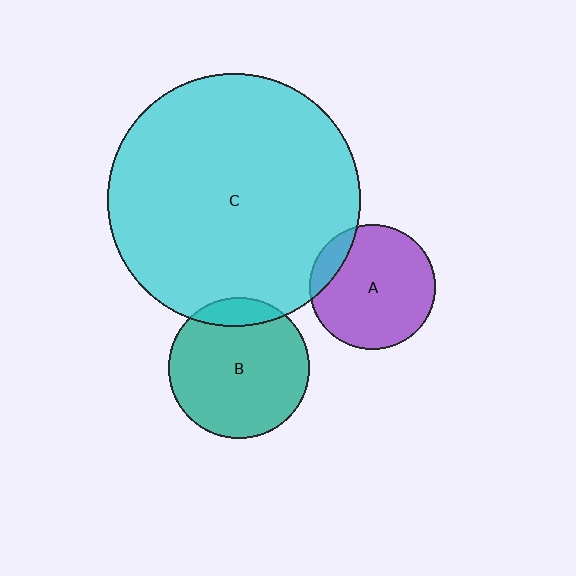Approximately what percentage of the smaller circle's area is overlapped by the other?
Approximately 10%.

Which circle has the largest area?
Circle C (cyan).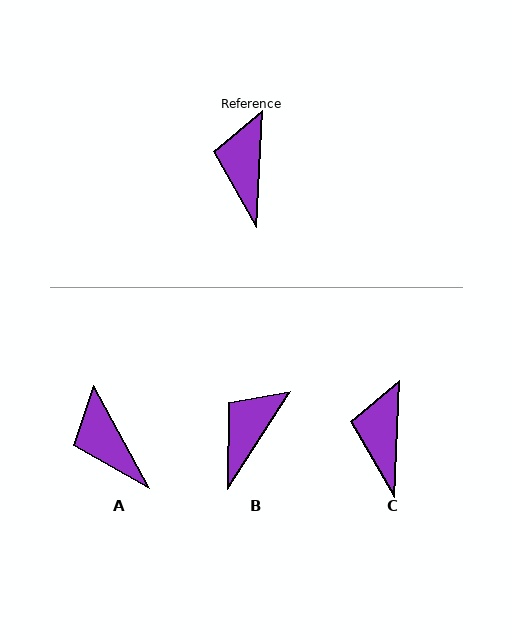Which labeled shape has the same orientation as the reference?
C.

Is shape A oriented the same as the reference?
No, it is off by about 31 degrees.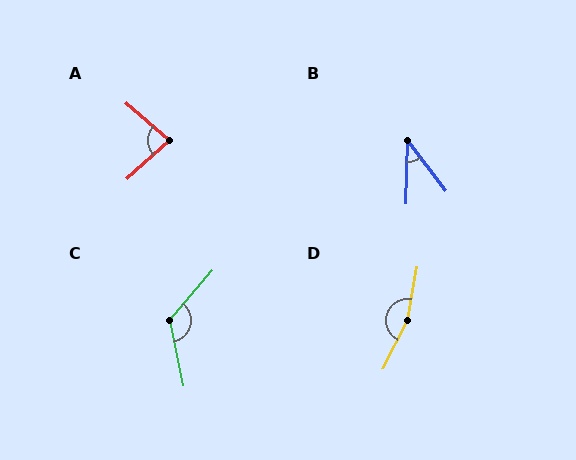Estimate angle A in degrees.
Approximately 84 degrees.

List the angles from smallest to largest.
B (39°), A (84°), C (128°), D (164°).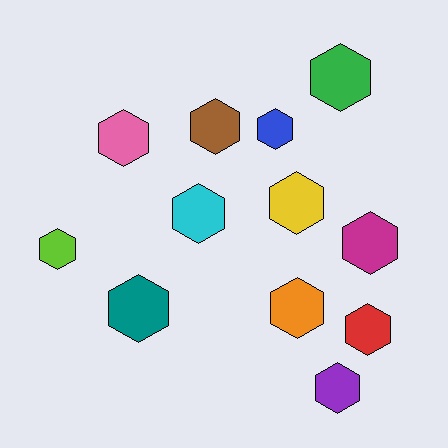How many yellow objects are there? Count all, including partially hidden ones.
There is 1 yellow object.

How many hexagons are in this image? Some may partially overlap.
There are 12 hexagons.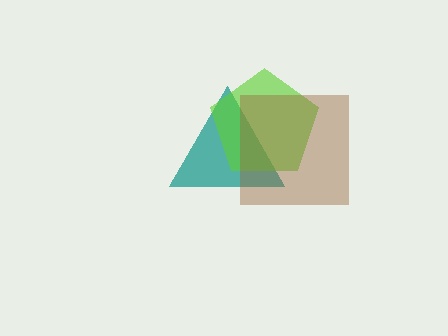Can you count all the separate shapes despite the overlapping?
Yes, there are 3 separate shapes.